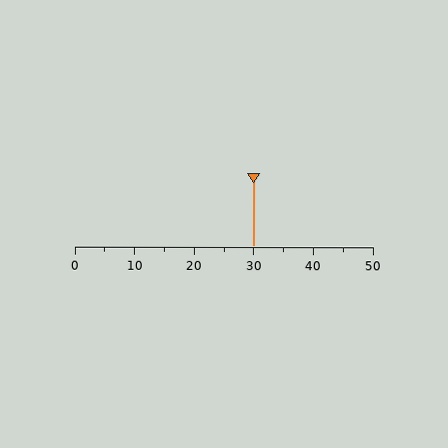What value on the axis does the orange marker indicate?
The marker indicates approximately 30.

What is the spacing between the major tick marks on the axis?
The major ticks are spaced 10 apart.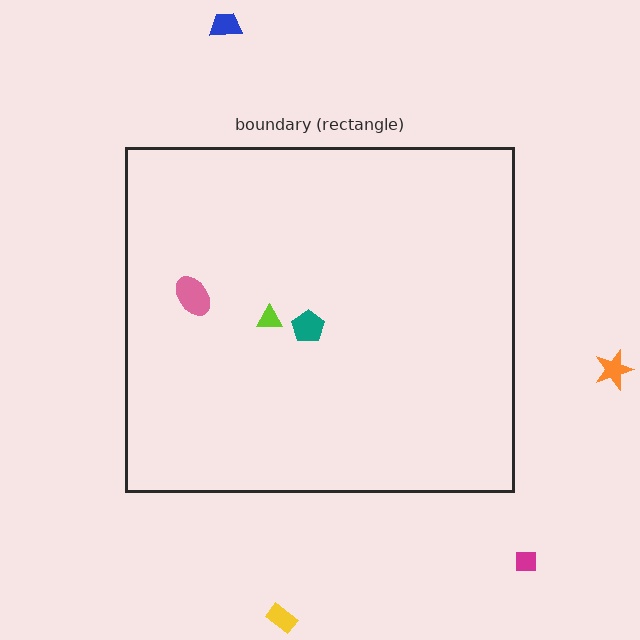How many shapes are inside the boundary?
3 inside, 4 outside.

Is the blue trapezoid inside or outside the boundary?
Outside.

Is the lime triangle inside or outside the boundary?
Inside.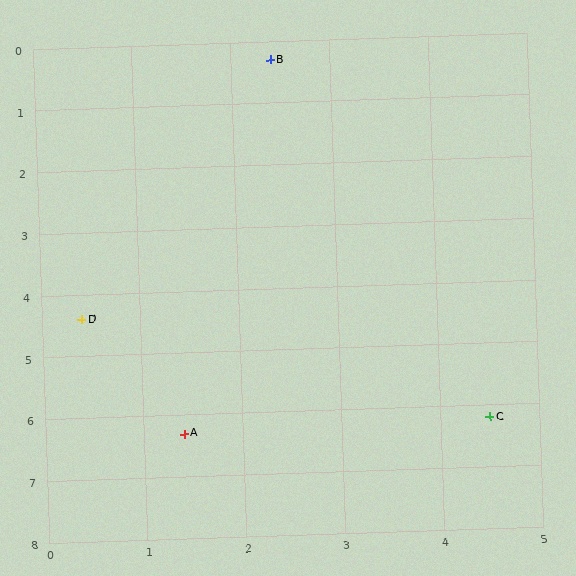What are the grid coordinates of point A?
Point A is at approximately (1.4, 6.3).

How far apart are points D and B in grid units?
Points D and B are about 4.6 grid units apart.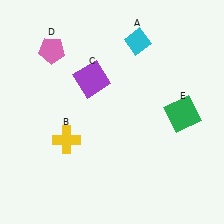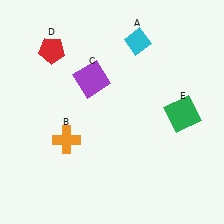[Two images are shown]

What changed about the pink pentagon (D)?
In Image 1, D is pink. In Image 2, it changed to red.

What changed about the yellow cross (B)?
In Image 1, B is yellow. In Image 2, it changed to orange.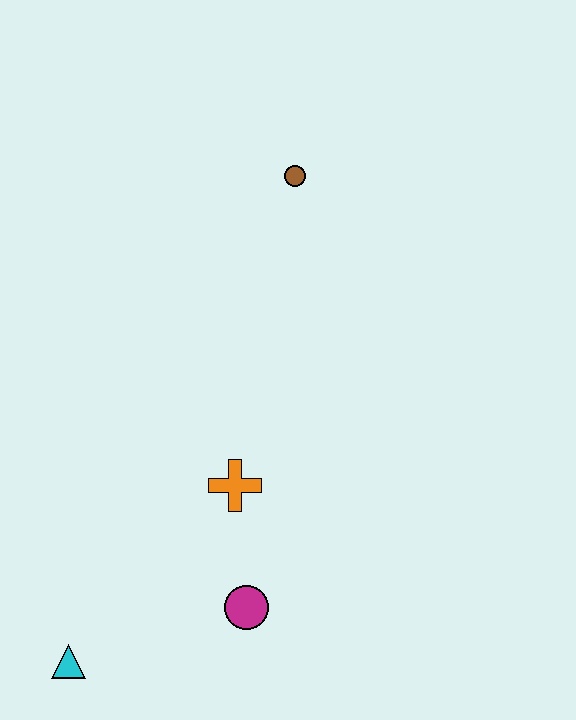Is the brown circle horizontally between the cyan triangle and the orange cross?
No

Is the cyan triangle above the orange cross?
No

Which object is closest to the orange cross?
The magenta circle is closest to the orange cross.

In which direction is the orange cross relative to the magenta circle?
The orange cross is above the magenta circle.